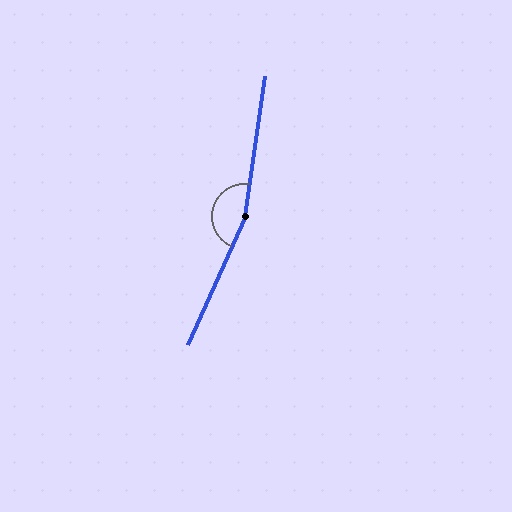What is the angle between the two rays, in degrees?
Approximately 164 degrees.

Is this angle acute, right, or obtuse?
It is obtuse.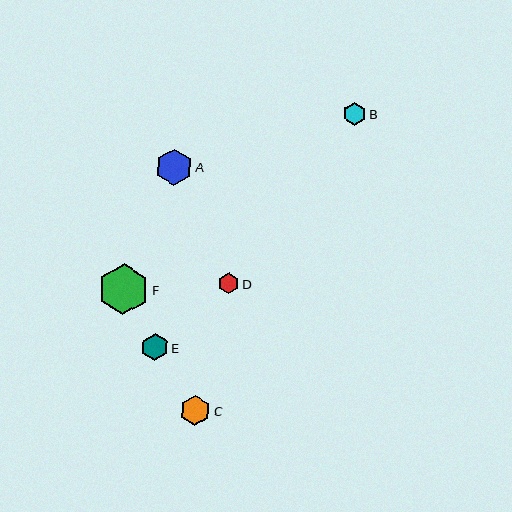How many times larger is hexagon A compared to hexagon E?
Hexagon A is approximately 1.3 times the size of hexagon E.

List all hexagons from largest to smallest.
From largest to smallest: F, A, C, E, B, D.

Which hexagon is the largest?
Hexagon F is the largest with a size of approximately 51 pixels.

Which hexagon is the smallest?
Hexagon D is the smallest with a size of approximately 20 pixels.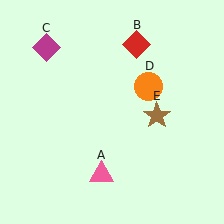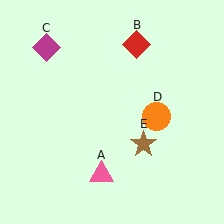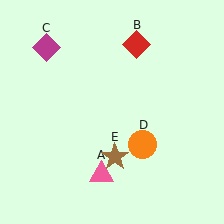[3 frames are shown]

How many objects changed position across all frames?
2 objects changed position: orange circle (object D), brown star (object E).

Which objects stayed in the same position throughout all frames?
Pink triangle (object A) and red diamond (object B) and magenta diamond (object C) remained stationary.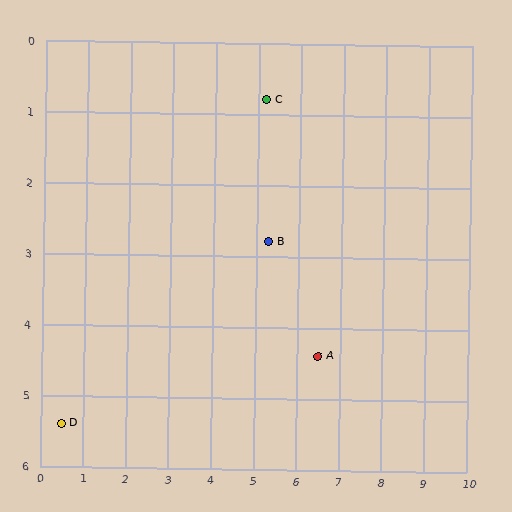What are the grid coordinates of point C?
Point C is at approximately (5.2, 0.8).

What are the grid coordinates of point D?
Point D is at approximately (0.5, 5.4).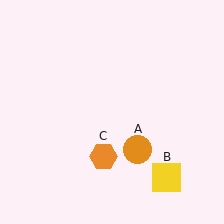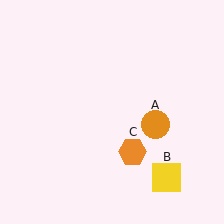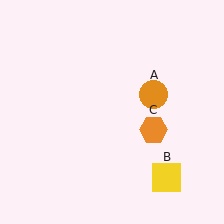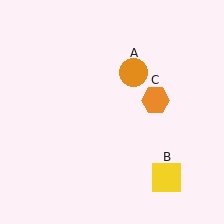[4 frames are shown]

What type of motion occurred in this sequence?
The orange circle (object A), orange hexagon (object C) rotated counterclockwise around the center of the scene.